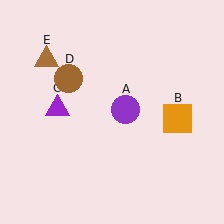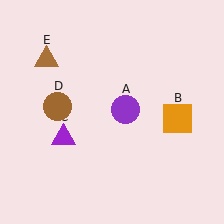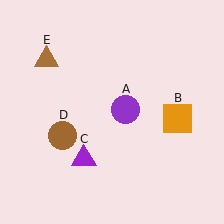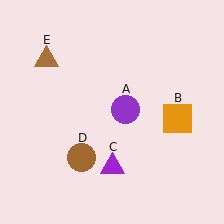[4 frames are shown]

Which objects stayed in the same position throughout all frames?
Purple circle (object A) and orange square (object B) and brown triangle (object E) remained stationary.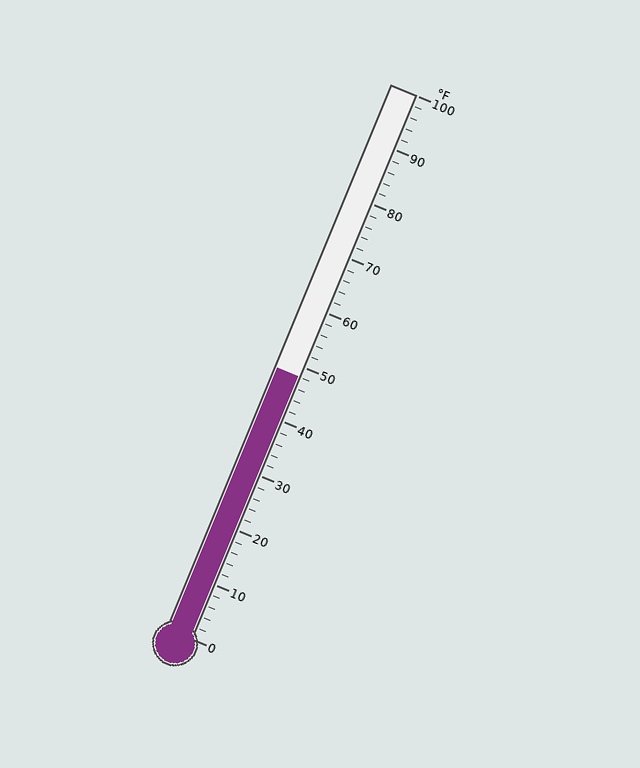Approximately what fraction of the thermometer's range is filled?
The thermometer is filled to approximately 50% of its range.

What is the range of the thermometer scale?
The thermometer scale ranges from 0°F to 100°F.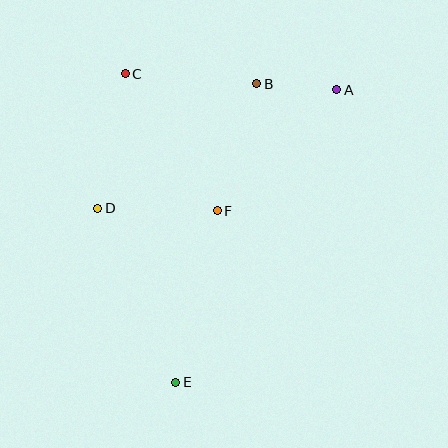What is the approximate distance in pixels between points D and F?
The distance between D and F is approximately 119 pixels.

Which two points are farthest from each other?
Points A and E are farthest from each other.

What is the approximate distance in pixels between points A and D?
The distance between A and D is approximately 267 pixels.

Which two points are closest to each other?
Points A and B are closest to each other.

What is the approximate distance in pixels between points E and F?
The distance between E and F is approximately 177 pixels.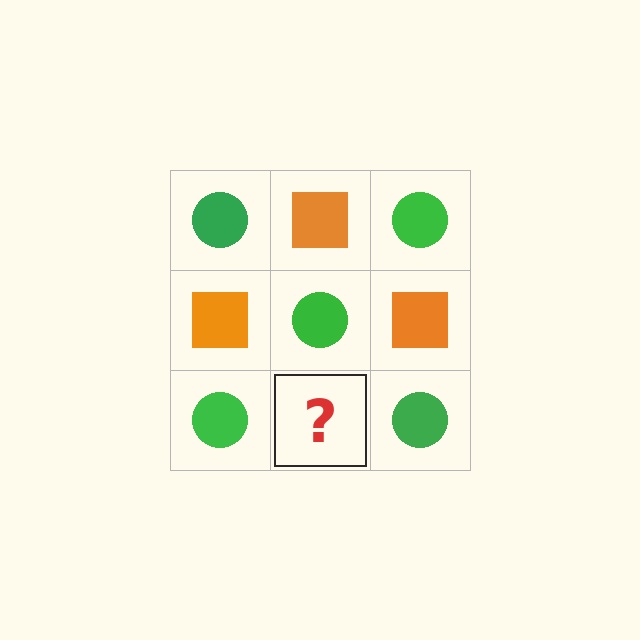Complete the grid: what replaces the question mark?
The question mark should be replaced with an orange square.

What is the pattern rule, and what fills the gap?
The rule is that it alternates green circle and orange square in a checkerboard pattern. The gap should be filled with an orange square.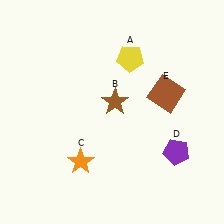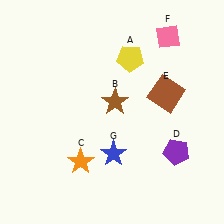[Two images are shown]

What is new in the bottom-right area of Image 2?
A blue star (G) was added in the bottom-right area of Image 2.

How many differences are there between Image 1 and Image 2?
There are 2 differences between the two images.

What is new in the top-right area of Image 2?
A pink diamond (F) was added in the top-right area of Image 2.